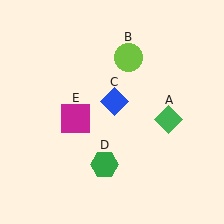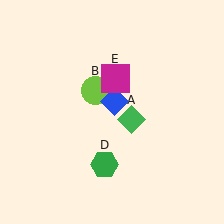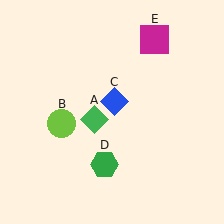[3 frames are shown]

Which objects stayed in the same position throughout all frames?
Blue diamond (object C) and green hexagon (object D) remained stationary.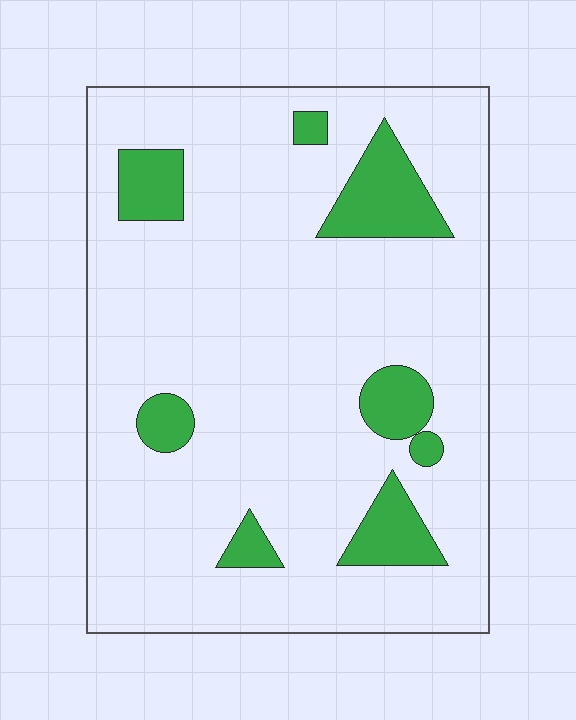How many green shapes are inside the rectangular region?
8.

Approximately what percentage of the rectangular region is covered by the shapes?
Approximately 15%.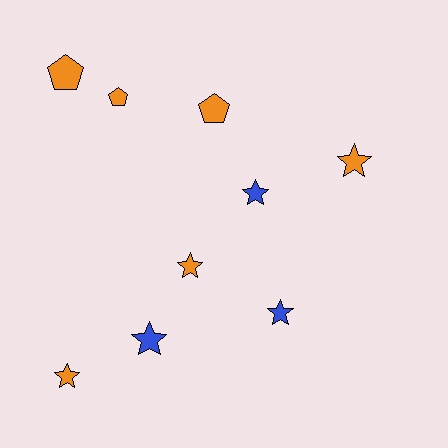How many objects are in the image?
There are 9 objects.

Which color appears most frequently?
Orange, with 6 objects.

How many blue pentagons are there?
There are no blue pentagons.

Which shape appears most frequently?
Star, with 6 objects.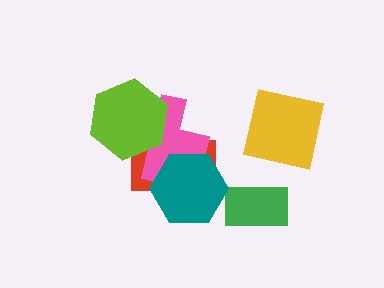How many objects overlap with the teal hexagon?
2 objects overlap with the teal hexagon.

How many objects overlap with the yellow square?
0 objects overlap with the yellow square.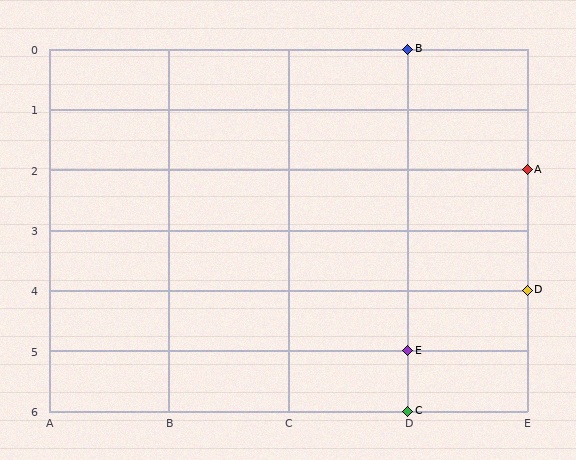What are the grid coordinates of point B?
Point B is at grid coordinates (D, 0).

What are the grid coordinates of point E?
Point E is at grid coordinates (D, 5).